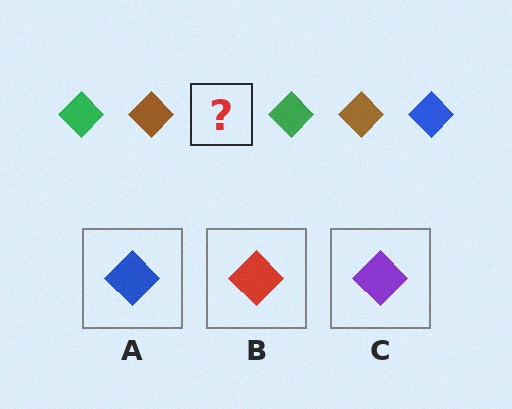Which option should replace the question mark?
Option A.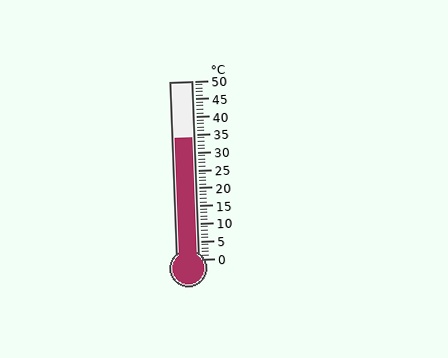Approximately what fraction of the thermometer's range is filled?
The thermometer is filled to approximately 70% of its range.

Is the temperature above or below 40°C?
The temperature is below 40°C.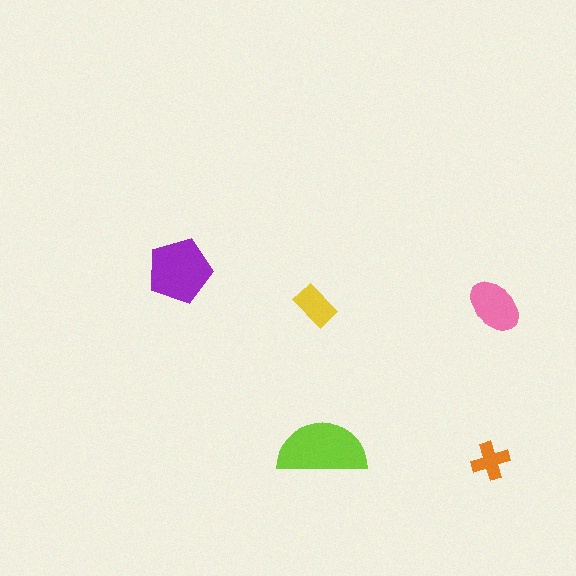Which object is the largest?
The lime semicircle.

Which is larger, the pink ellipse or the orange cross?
The pink ellipse.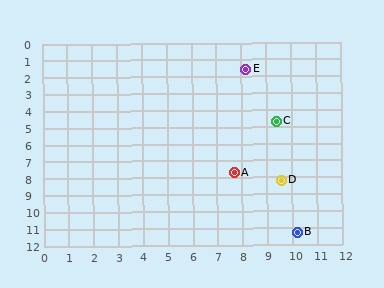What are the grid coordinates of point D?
Point D is at approximately (9.6, 8.2).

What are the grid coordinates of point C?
Point C is at approximately (9.4, 4.7).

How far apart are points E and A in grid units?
Points E and A are about 6.1 grid units apart.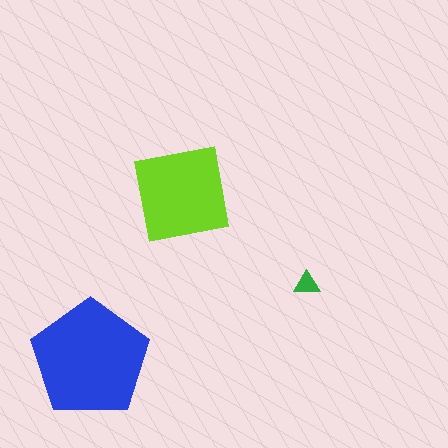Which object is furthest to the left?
The blue pentagon is leftmost.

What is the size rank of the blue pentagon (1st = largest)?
1st.